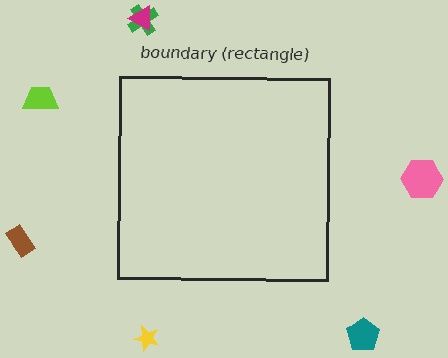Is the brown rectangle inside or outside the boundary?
Outside.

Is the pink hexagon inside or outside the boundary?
Outside.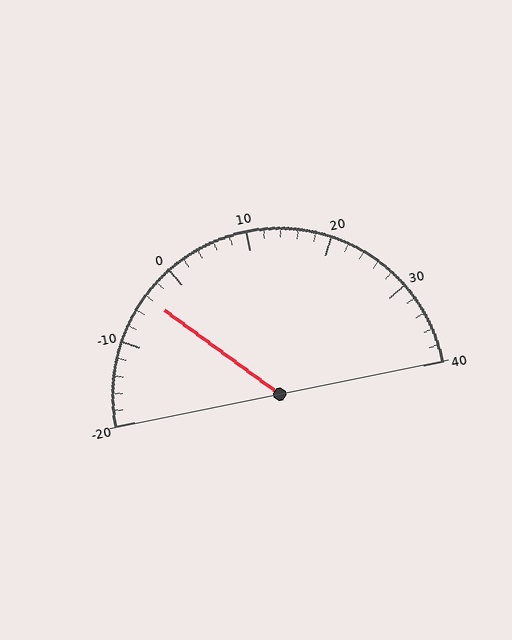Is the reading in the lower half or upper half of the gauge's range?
The reading is in the lower half of the range (-20 to 40).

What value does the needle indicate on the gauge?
The needle indicates approximately -4.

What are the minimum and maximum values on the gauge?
The gauge ranges from -20 to 40.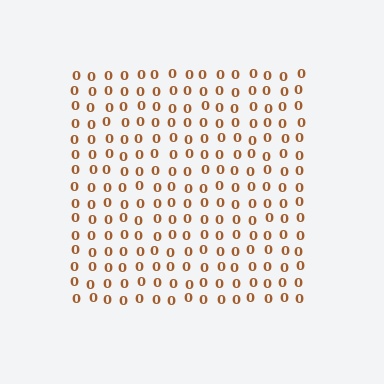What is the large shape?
The large shape is a square.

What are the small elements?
The small elements are digit 0's.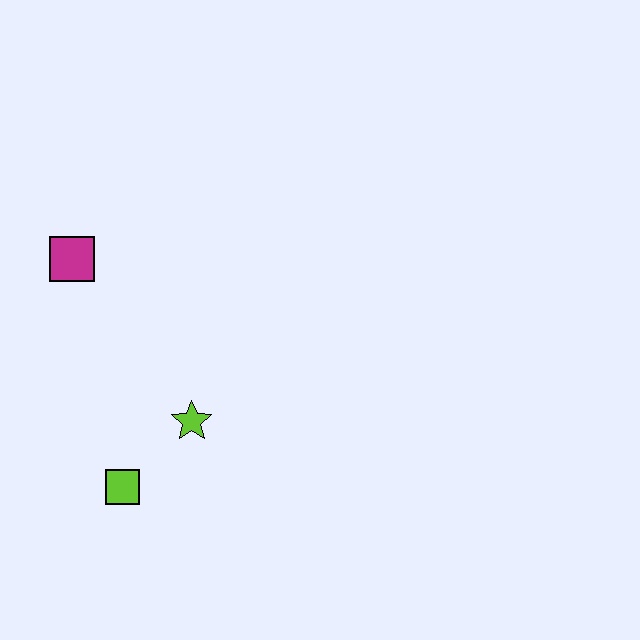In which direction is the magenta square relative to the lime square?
The magenta square is above the lime square.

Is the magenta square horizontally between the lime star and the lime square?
No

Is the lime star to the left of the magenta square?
No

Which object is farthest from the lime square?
The magenta square is farthest from the lime square.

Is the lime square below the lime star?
Yes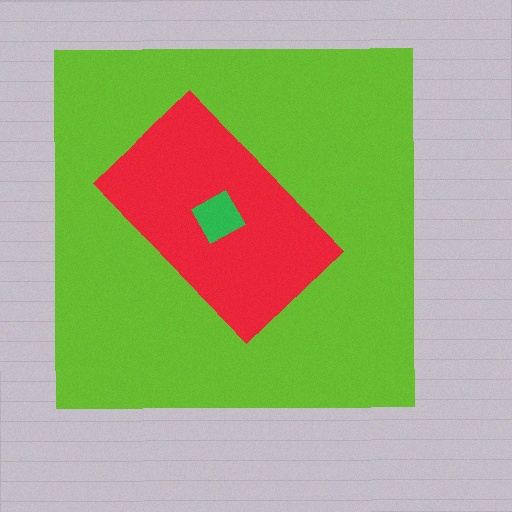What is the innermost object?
The green diamond.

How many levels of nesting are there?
3.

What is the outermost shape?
The lime square.